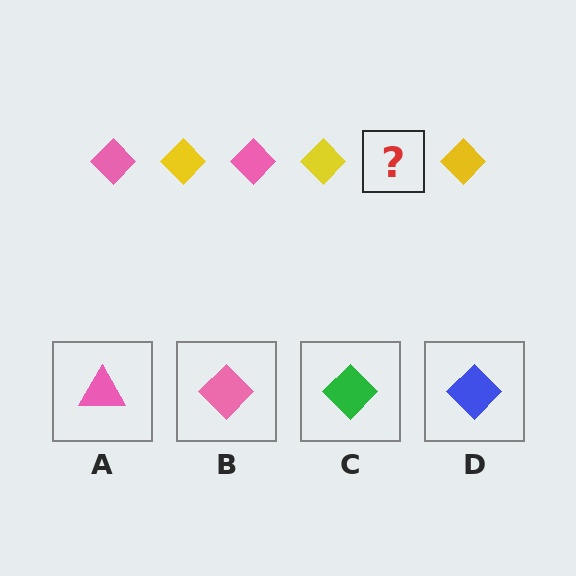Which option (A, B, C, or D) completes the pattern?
B.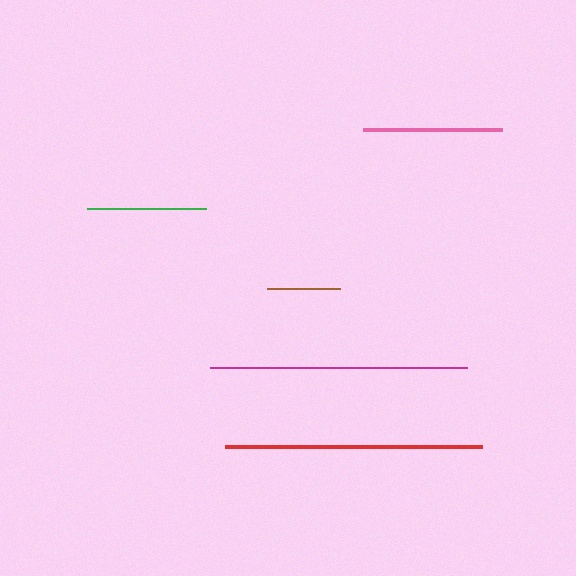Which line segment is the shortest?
The brown line is the shortest at approximately 73 pixels.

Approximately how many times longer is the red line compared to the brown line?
The red line is approximately 3.5 times the length of the brown line.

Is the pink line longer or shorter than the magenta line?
The magenta line is longer than the pink line.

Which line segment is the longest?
The red line is the longest at approximately 257 pixels.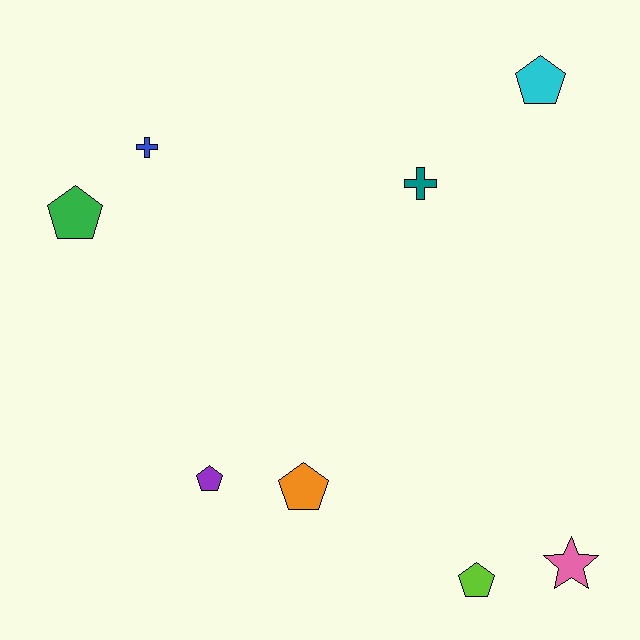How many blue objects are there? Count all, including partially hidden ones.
There is 1 blue object.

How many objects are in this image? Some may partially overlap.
There are 8 objects.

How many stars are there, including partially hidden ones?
There is 1 star.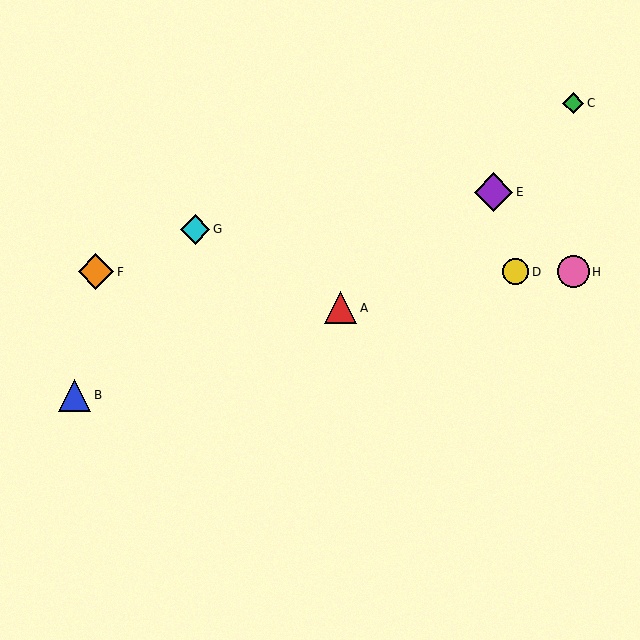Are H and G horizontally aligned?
No, H is at y≈272 and G is at y≈230.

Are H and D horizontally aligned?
Yes, both are at y≈272.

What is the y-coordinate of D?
Object D is at y≈272.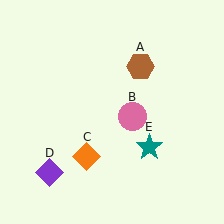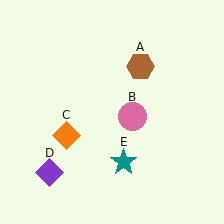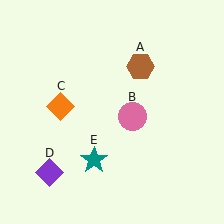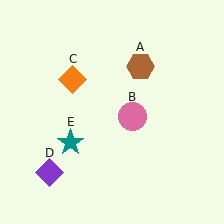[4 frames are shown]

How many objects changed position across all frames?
2 objects changed position: orange diamond (object C), teal star (object E).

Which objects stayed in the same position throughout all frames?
Brown hexagon (object A) and pink circle (object B) and purple diamond (object D) remained stationary.